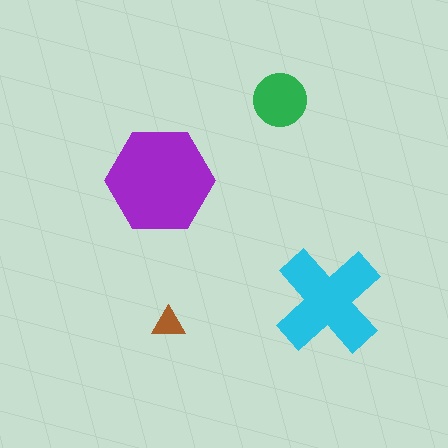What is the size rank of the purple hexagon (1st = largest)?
1st.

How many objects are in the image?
There are 4 objects in the image.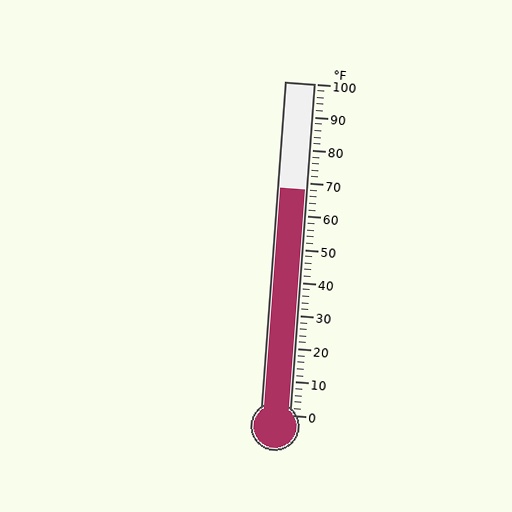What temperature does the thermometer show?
The thermometer shows approximately 68°F.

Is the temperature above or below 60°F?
The temperature is above 60°F.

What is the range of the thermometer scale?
The thermometer scale ranges from 0°F to 100°F.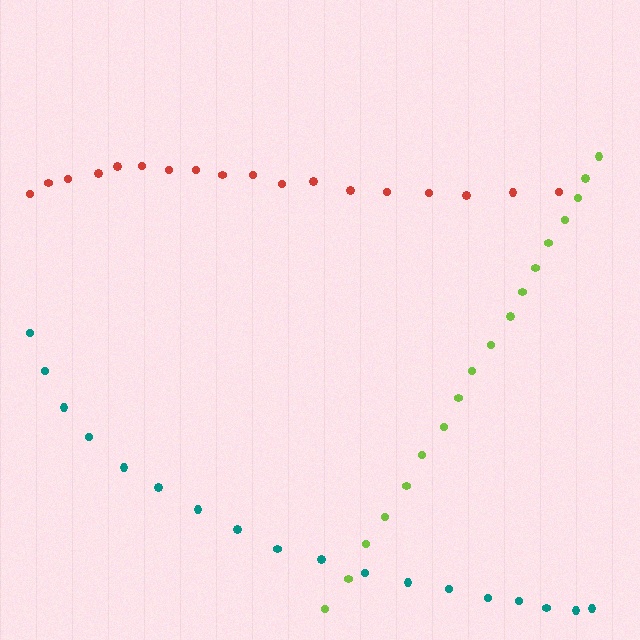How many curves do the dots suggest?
There are 3 distinct paths.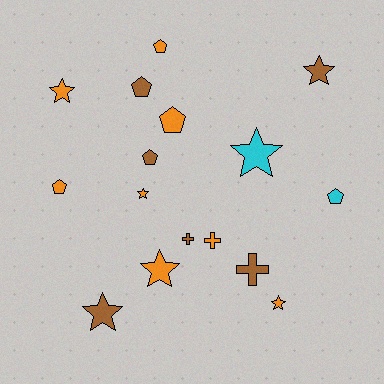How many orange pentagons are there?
There are 3 orange pentagons.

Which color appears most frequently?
Orange, with 8 objects.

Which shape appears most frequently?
Star, with 7 objects.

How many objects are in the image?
There are 16 objects.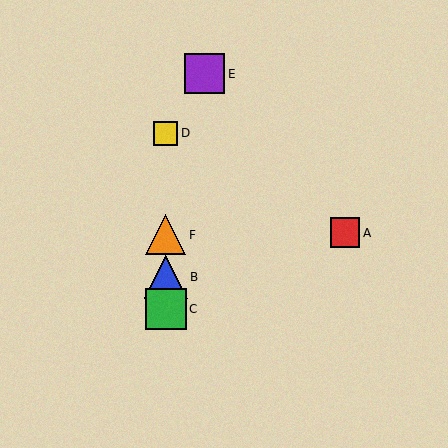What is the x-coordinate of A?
Object A is at x≈345.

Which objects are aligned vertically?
Objects B, C, D, F are aligned vertically.